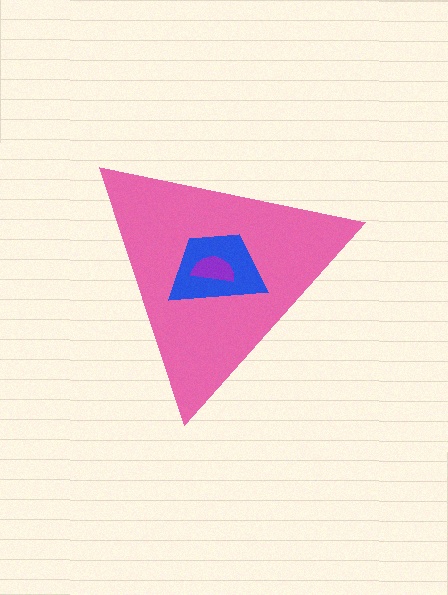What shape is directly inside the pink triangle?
The blue trapezoid.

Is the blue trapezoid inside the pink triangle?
Yes.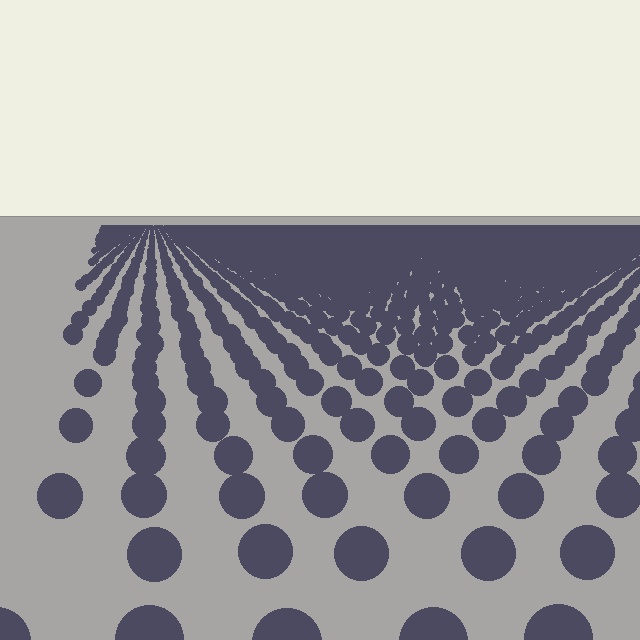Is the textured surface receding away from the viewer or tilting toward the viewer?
The surface is receding away from the viewer. Texture elements get smaller and denser toward the top.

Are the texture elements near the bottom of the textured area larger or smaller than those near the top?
Larger. Near the bottom, elements are closer to the viewer and appear at a bigger on-screen size.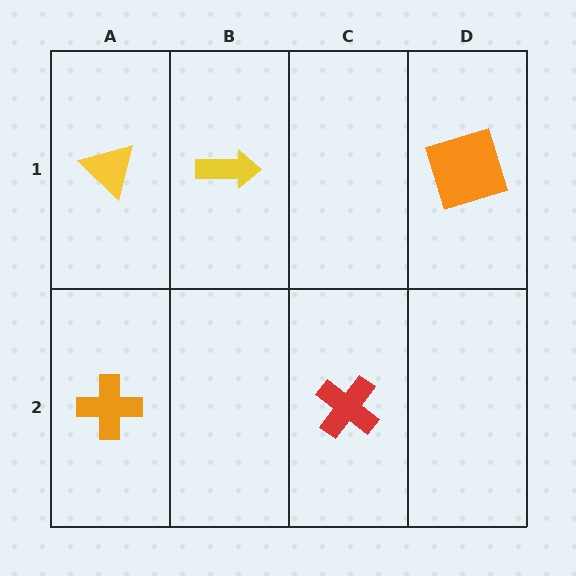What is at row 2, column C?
A red cross.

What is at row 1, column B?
A yellow arrow.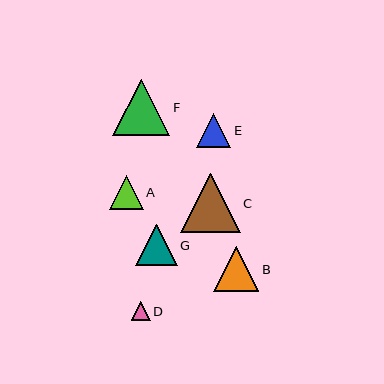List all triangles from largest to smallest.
From largest to smallest: C, F, B, G, E, A, D.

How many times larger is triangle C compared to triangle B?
Triangle C is approximately 1.3 times the size of triangle B.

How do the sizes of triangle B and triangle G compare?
Triangle B and triangle G are approximately the same size.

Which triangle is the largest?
Triangle C is the largest with a size of approximately 60 pixels.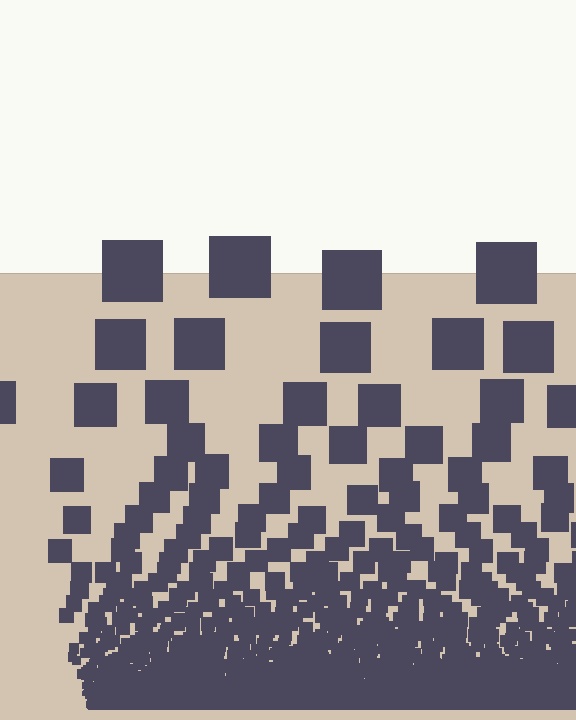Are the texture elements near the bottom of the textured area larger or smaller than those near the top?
Smaller. The gradient is inverted — elements near the bottom are smaller and denser.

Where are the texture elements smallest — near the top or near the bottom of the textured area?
Near the bottom.